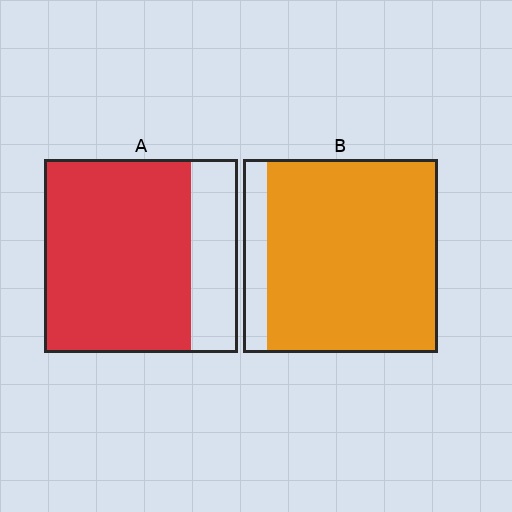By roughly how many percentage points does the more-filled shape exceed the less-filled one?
By roughly 10 percentage points (B over A).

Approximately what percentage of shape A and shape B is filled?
A is approximately 75% and B is approximately 90%.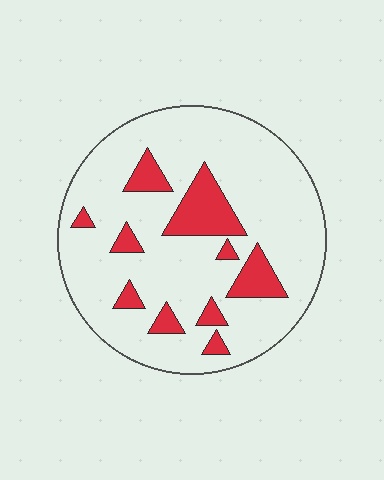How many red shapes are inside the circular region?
10.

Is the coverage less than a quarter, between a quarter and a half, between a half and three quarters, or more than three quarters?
Less than a quarter.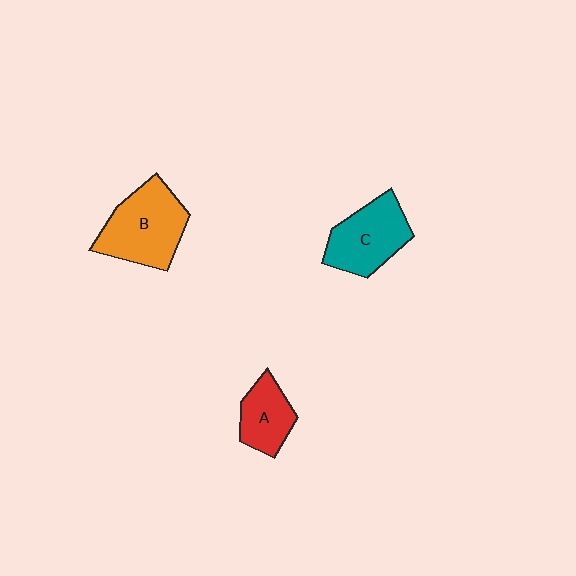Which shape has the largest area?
Shape B (orange).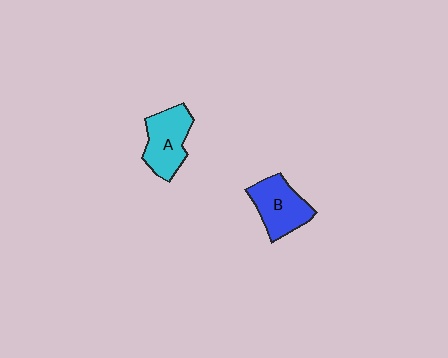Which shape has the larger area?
Shape A (cyan).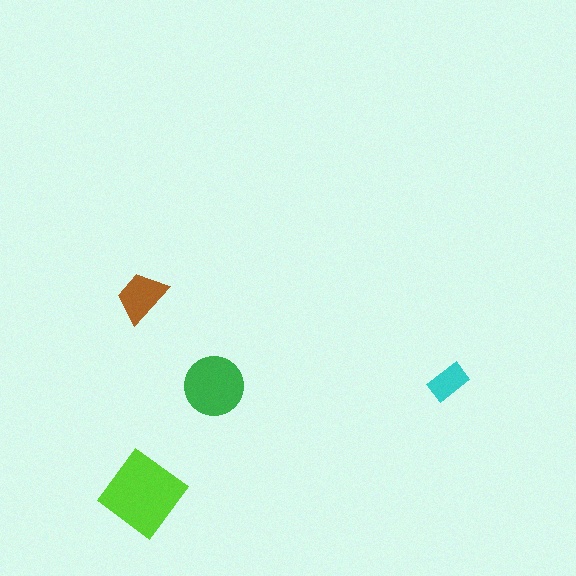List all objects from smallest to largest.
The cyan rectangle, the brown trapezoid, the green circle, the lime diamond.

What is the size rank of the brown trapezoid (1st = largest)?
3rd.